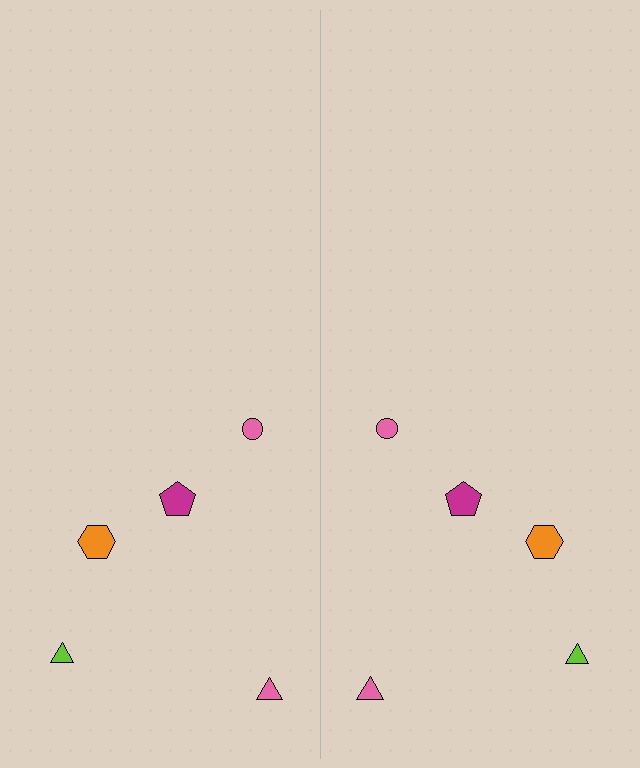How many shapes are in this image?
There are 10 shapes in this image.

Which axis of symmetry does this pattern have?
The pattern has a vertical axis of symmetry running through the center of the image.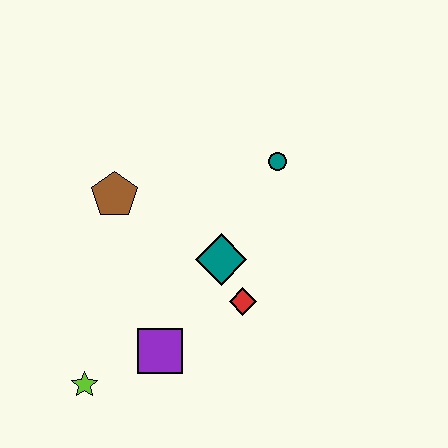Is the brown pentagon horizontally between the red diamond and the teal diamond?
No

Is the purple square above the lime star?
Yes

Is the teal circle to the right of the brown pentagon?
Yes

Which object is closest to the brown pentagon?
The teal diamond is closest to the brown pentagon.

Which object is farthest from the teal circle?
The lime star is farthest from the teal circle.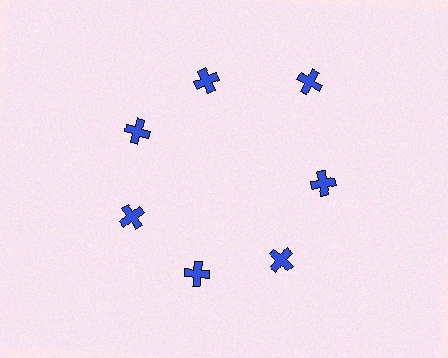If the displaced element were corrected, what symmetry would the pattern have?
It would have 7-fold rotational symmetry — the pattern would map onto itself every 51 degrees.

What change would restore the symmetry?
The symmetry would be restored by moving it inward, back onto the ring so that all 7 crosses sit at equal angles and equal distance from the center.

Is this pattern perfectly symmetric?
No. The 7 blue crosses are arranged in a ring, but one element near the 1 o'clock position is pushed outward from the center, breaking the 7-fold rotational symmetry.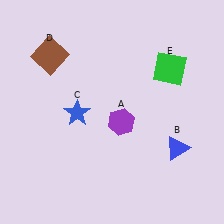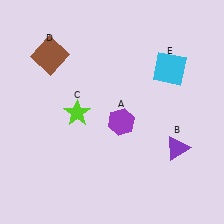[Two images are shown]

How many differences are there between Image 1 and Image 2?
There are 3 differences between the two images.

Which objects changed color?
B changed from blue to purple. C changed from blue to lime. E changed from green to cyan.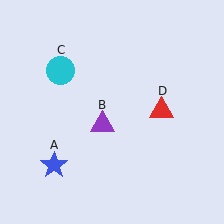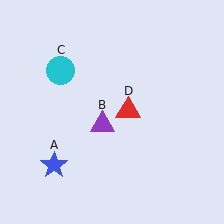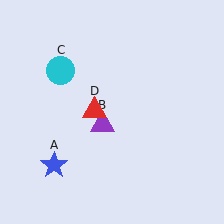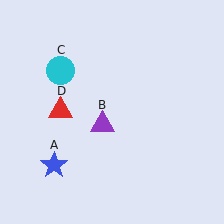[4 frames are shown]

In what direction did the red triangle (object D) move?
The red triangle (object D) moved left.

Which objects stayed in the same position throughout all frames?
Blue star (object A) and purple triangle (object B) and cyan circle (object C) remained stationary.